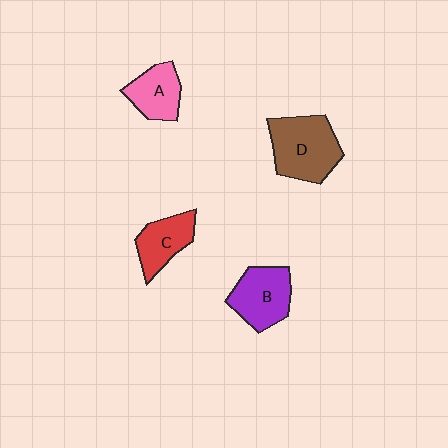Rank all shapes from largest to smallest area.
From largest to smallest: D (brown), B (purple), C (red), A (pink).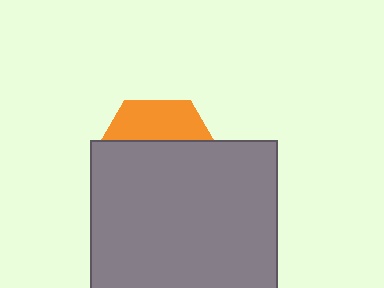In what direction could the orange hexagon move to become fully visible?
The orange hexagon could move up. That would shift it out from behind the gray rectangle entirely.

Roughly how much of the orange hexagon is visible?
A small part of it is visible (roughly 31%).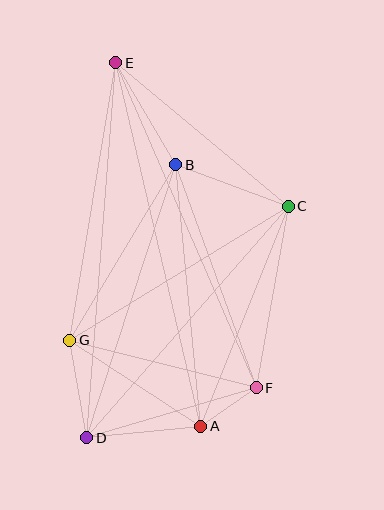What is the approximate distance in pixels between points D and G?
The distance between D and G is approximately 99 pixels.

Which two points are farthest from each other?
Points D and E are farthest from each other.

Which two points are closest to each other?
Points A and F are closest to each other.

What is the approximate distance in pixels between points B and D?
The distance between B and D is approximately 287 pixels.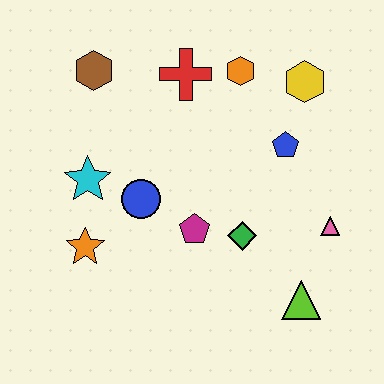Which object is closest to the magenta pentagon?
The green diamond is closest to the magenta pentagon.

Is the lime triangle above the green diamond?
No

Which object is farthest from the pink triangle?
The brown hexagon is farthest from the pink triangle.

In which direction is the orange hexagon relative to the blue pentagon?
The orange hexagon is above the blue pentagon.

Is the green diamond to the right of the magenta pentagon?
Yes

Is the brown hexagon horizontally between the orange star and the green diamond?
Yes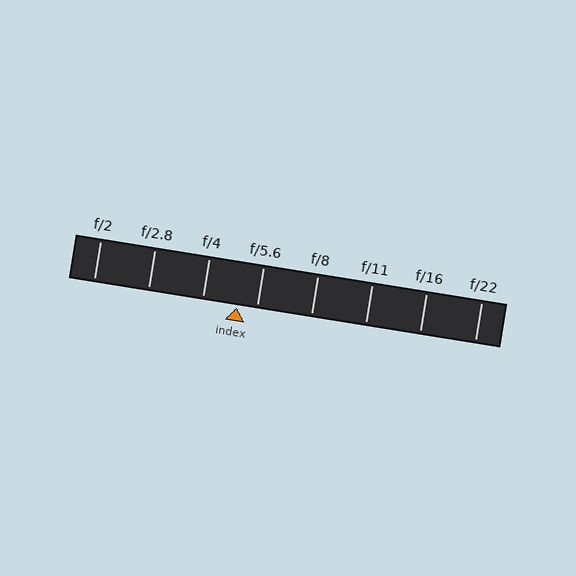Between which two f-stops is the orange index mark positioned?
The index mark is between f/4 and f/5.6.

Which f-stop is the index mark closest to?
The index mark is closest to f/5.6.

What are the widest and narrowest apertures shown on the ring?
The widest aperture shown is f/2 and the narrowest is f/22.